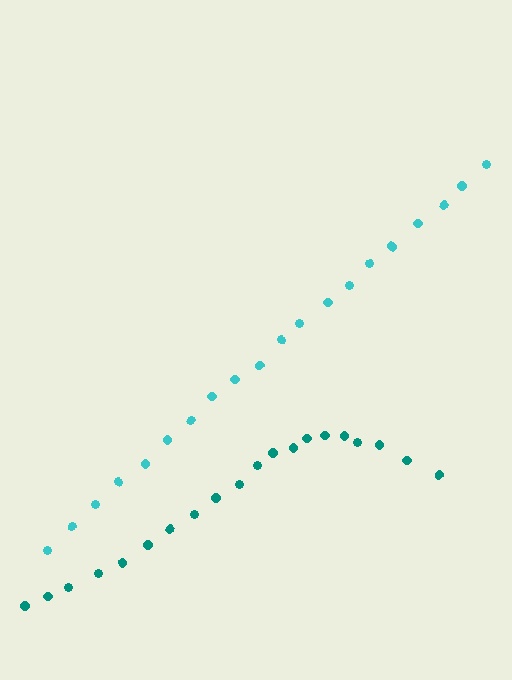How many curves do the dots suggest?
There are 2 distinct paths.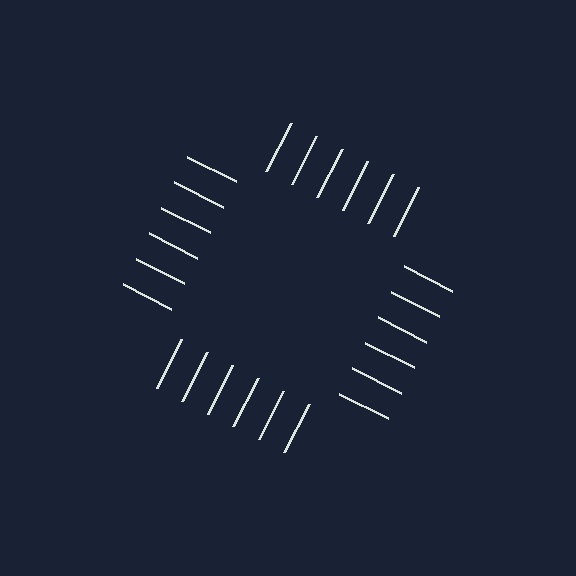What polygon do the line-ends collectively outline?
An illusory square — the line segments terminate on its edges but no continuous stroke is drawn.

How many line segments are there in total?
24 — 6 along each of the 4 edges.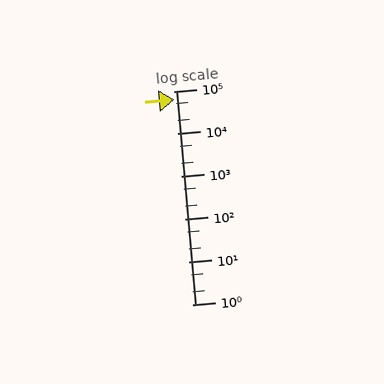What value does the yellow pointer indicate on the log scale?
The pointer indicates approximately 64000.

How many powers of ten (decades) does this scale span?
The scale spans 5 decades, from 1 to 100000.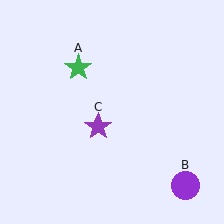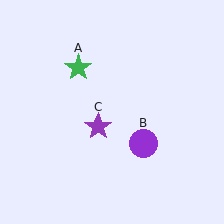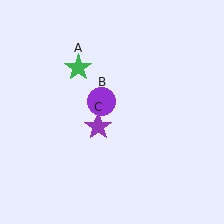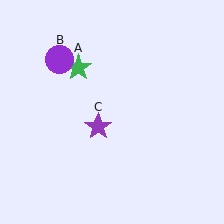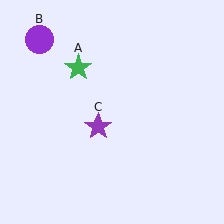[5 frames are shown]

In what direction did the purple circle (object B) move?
The purple circle (object B) moved up and to the left.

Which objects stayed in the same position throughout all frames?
Green star (object A) and purple star (object C) remained stationary.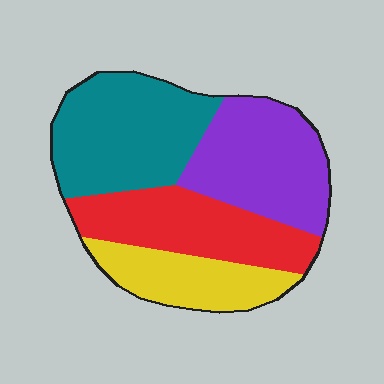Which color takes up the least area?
Yellow, at roughly 20%.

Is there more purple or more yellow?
Purple.